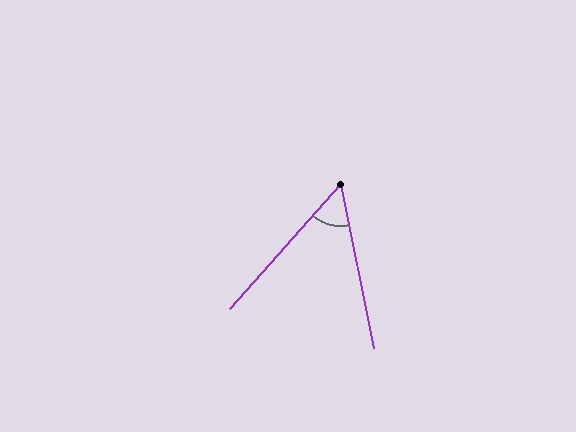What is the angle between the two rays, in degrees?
Approximately 53 degrees.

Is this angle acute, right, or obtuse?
It is acute.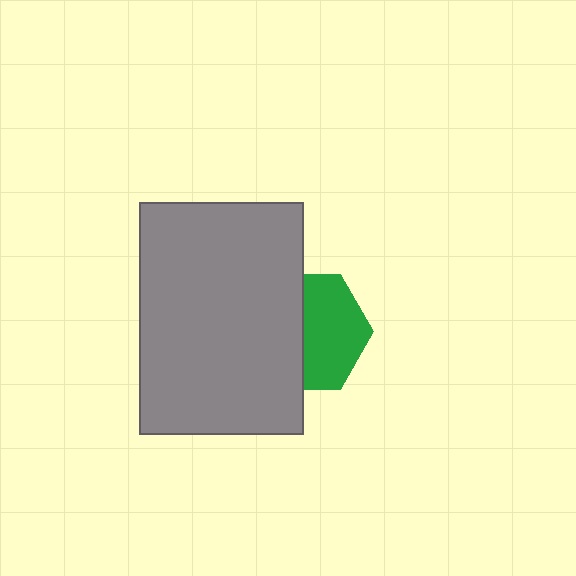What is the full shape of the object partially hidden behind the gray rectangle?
The partially hidden object is a green hexagon.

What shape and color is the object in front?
The object in front is a gray rectangle.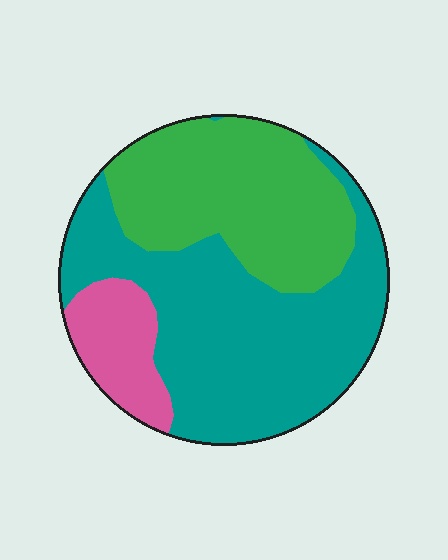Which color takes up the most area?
Teal, at roughly 50%.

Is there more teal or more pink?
Teal.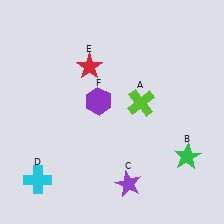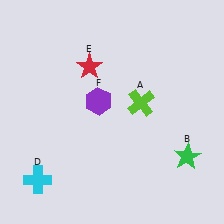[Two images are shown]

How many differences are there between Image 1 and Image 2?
There is 1 difference between the two images.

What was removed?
The purple star (C) was removed in Image 2.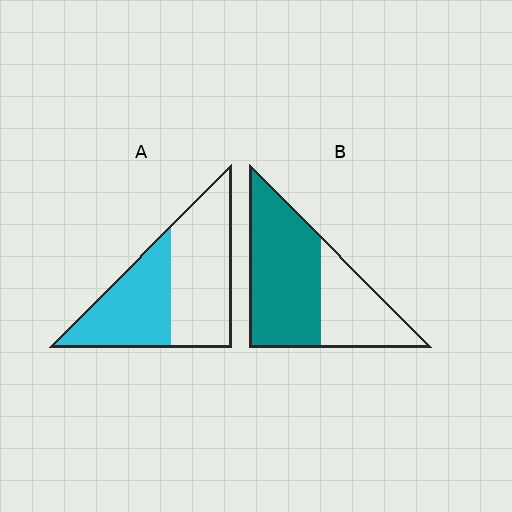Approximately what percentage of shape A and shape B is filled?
A is approximately 45% and B is approximately 65%.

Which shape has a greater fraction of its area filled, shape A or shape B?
Shape B.